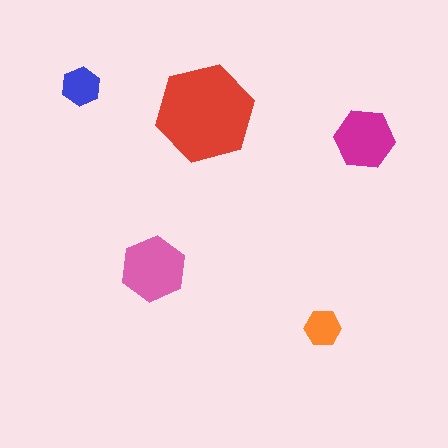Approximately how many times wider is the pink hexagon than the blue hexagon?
About 1.5 times wider.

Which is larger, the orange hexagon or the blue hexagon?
The blue one.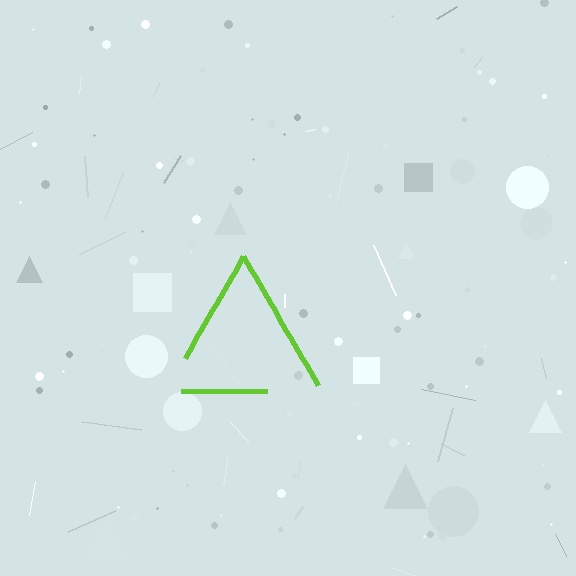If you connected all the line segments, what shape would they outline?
They would outline a triangle.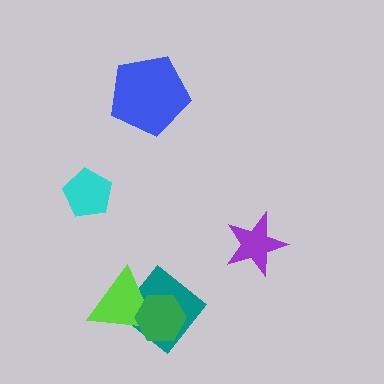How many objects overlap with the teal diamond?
2 objects overlap with the teal diamond.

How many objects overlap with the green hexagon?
2 objects overlap with the green hexagon.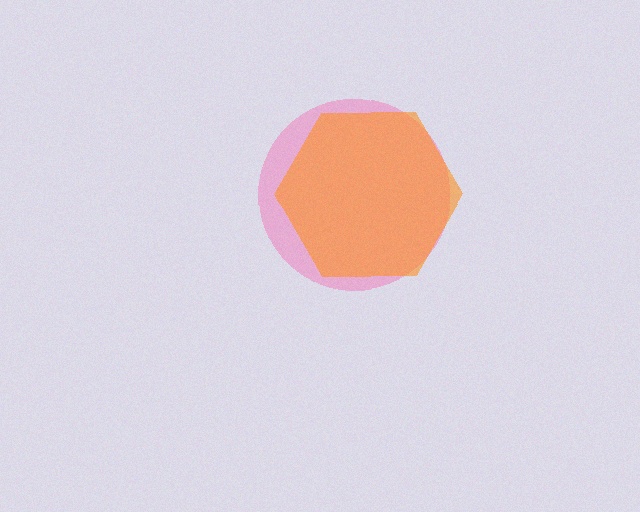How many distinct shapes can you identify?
There are 2 distinct shapes: a pink circle, an orange hexagon.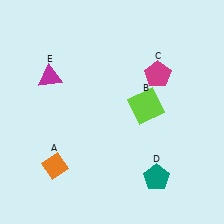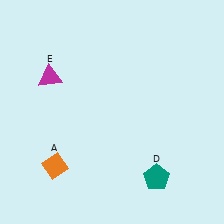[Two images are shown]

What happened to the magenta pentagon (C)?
The magenta pentagon (C) was removed in Image 2. It was in the top-right area of Image 1.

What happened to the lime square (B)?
The lime square (B) was removed in Image 2. It was in the top-right area of Image 1.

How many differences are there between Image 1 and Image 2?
There are 2 differences between the two images.